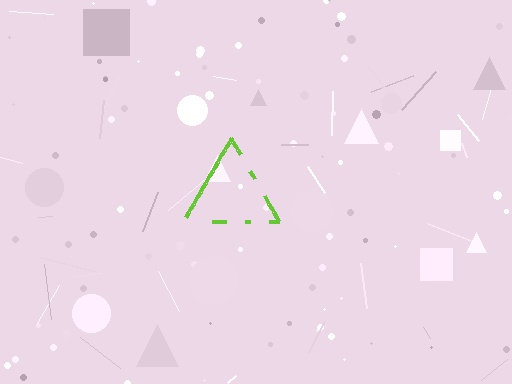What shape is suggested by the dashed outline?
The dashed outline suggests a triangle.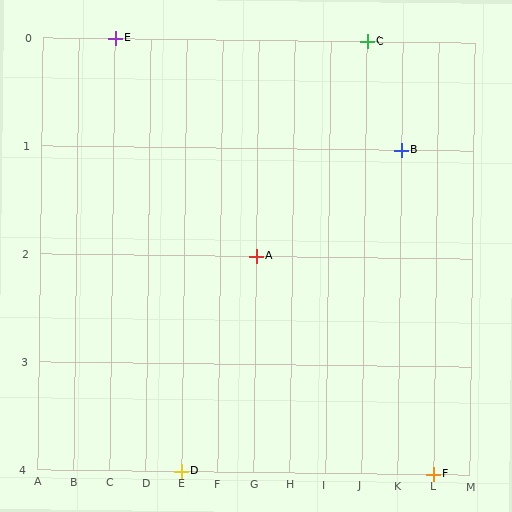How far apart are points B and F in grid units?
Points B and F are 1 column and 3 rows apart (about 3.2 grid units diagonally).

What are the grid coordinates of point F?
Point F is at grid coordinates (L, 4).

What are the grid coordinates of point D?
Point D is at grid coordinates (E, 4).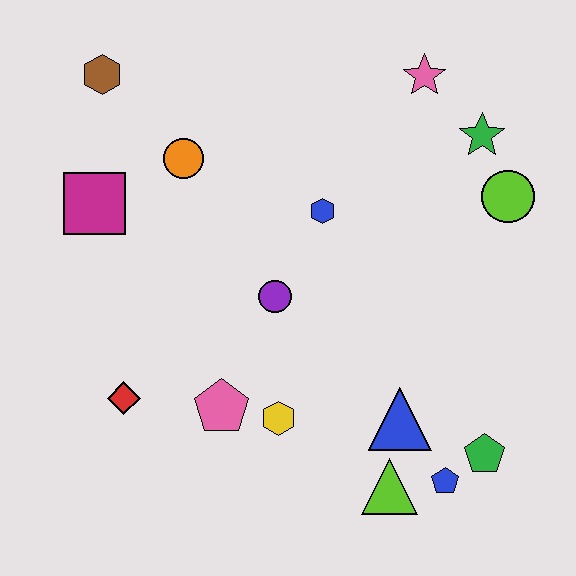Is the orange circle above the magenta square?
Yes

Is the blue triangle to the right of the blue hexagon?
Yes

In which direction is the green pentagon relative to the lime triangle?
The green pentagon is to the right of the lime triangle.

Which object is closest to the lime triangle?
The blue pentagon is closest to the lime triangle.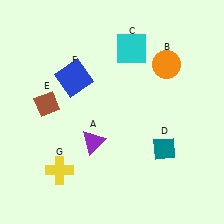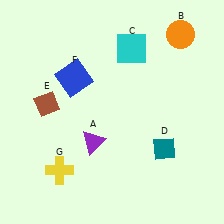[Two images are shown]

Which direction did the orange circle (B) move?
The orange circle (B) moved up.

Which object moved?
The orange circle (B) moved up.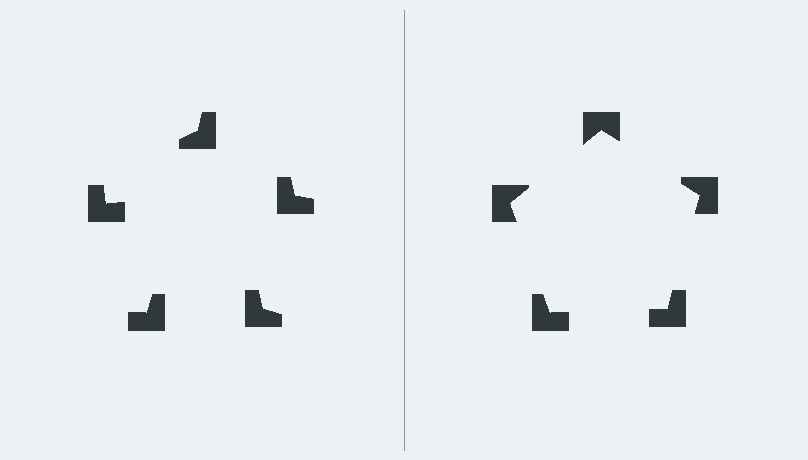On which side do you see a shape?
An illusory pentagon appears on the right side. On the left side the wedge cuts are rotated, so no coherent shape forms.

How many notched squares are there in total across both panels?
10 — 5 on each side.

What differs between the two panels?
The notched squares are positioned identically on both sides; only the wedge orientations differ. On the right they align to a pentagon; on the left they are misaligned.